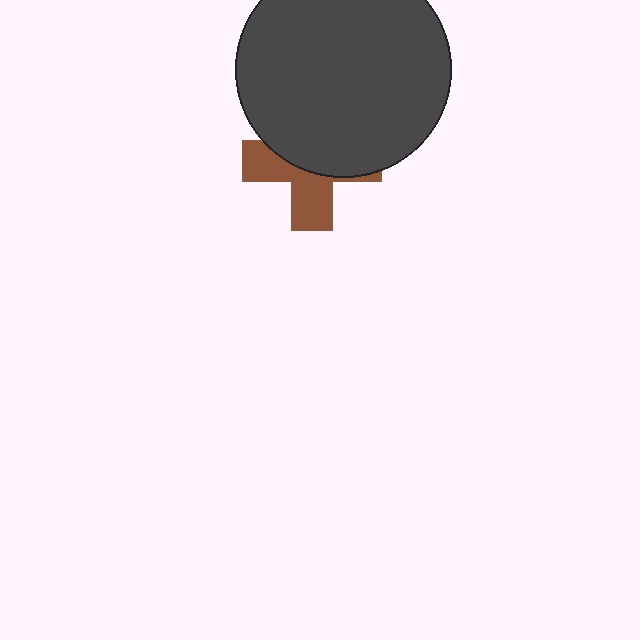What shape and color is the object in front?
The object in front is a dark gray circle.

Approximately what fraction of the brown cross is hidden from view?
Roughly 56% of the brown cross is hidden behind the dark gray circle.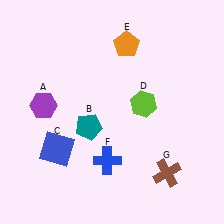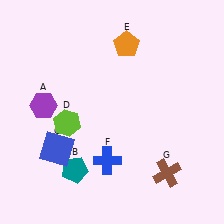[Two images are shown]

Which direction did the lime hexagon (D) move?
The lime hexagon (D) moved left.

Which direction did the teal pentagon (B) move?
The teal pentagon (B) moved down.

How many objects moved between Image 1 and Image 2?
2 objects moved between the two images.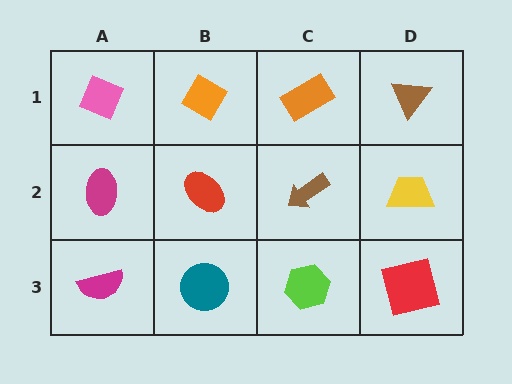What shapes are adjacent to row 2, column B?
An orange diamond (row 1, column B), a teal circle (row 3, column B), a magenta ellipse (row 2, column A), a brown arrow (row 2, column C).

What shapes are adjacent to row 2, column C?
An orange rectangle (row 1, column C), a lime hexagon (row 3, column C), a red ellipse (row 2, column B), a yellow trapezoid (row 2, column D).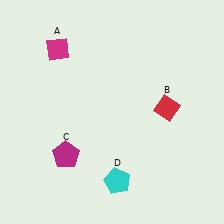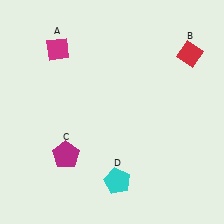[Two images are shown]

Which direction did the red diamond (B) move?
The red diamond (B) moved up.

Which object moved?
The red diamond (B) moved up.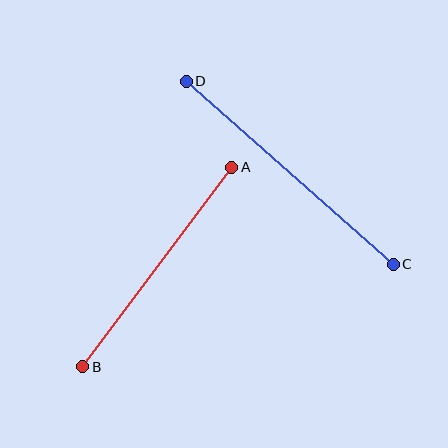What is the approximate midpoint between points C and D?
The midpoint is at approximately (290, 173) pixels.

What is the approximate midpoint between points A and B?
The midpoint is at approximately (157, 267) pixels.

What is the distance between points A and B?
The distance is approximately 249 pixels.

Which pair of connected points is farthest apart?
Points C and D are farthest apart.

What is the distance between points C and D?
The distance is approximately 276 pixels.